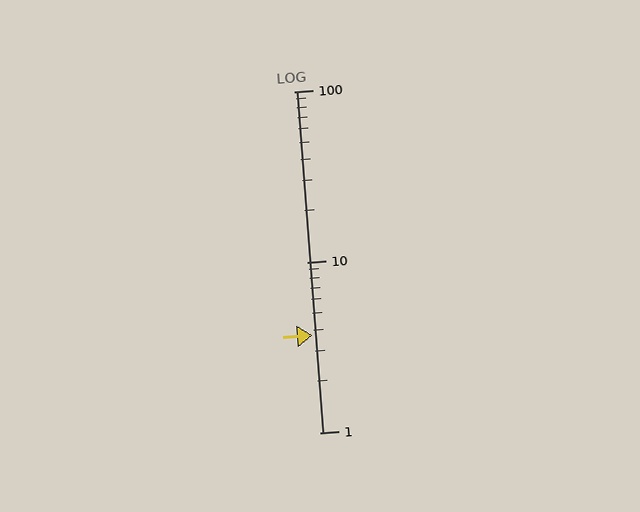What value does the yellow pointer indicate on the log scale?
The pointer indicates approximately 3.7.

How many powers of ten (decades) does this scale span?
The scale spans 2 decades, from 1 to 100.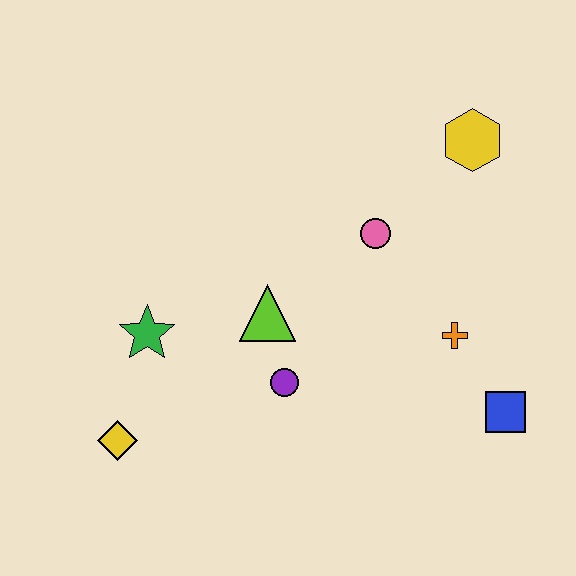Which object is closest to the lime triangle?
The purple circle is closest to the lime triangle.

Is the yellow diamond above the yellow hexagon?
No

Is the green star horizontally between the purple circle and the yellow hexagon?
No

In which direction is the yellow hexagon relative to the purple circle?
The yellow hexagon is above the purple circle.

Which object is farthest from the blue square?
The yellow diamond is farthest from the blue square.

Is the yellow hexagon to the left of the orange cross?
No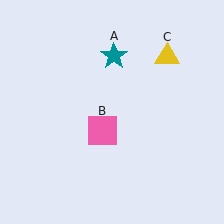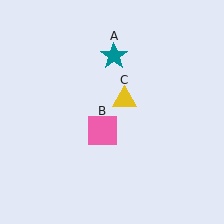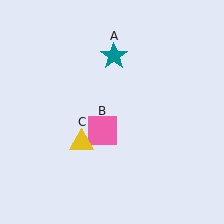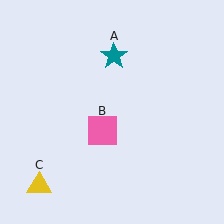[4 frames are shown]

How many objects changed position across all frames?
1 object changed position: yellow triangle (object C).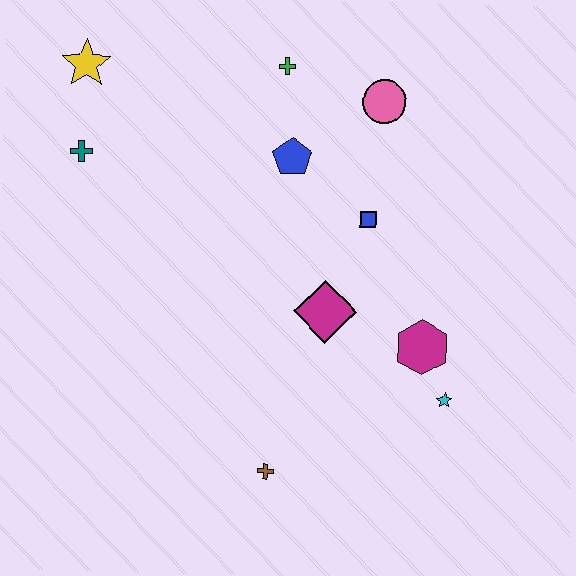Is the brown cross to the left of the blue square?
Yes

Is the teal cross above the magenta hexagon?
Yes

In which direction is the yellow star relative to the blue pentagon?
The yellow star is to the left of the blue pentagon.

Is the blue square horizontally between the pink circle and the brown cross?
Yes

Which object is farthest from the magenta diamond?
The yellow star is farthest from the magenta diamond.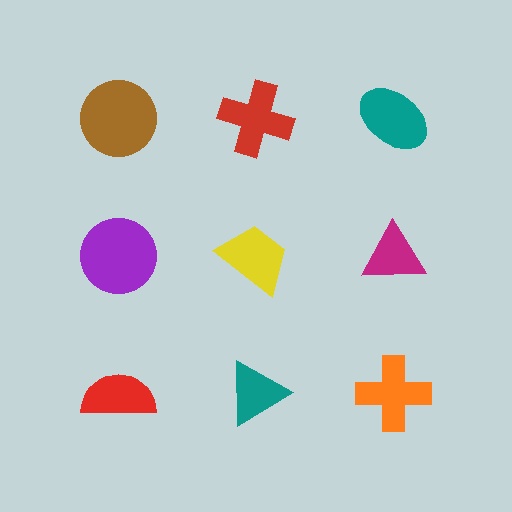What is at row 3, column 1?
A red semicircle.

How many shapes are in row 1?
3 shapes.